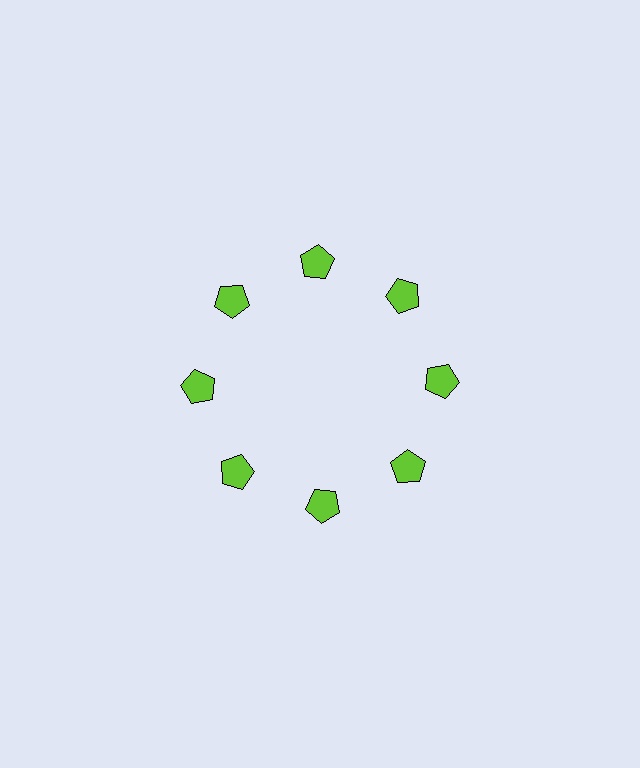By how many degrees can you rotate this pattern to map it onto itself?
The pattern maps onto itself every 45 degrees of rotation.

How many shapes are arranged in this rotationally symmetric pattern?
There are 8 shapes, arranged in 8 groups of 1.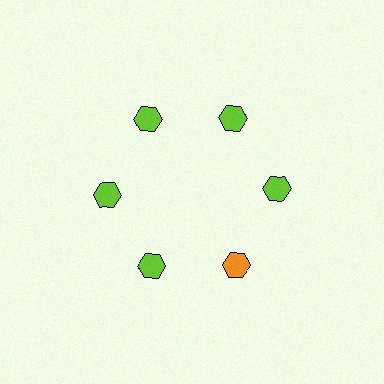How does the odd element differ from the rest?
It has a different color: orange instead of lime.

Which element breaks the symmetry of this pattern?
The orange hexagon at roughly the 5 o'clock position breaks the symmetry. All other shapes are lime hexagons.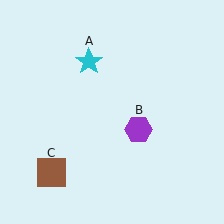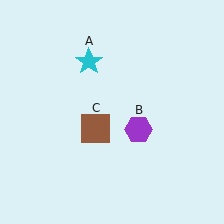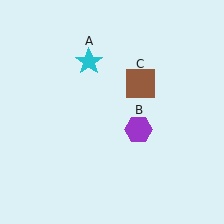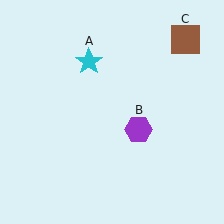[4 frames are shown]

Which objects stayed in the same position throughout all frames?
Cyan star (object A) and purple hexagon (object B) remained stationary.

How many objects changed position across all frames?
1 object changed position: brown square (object C).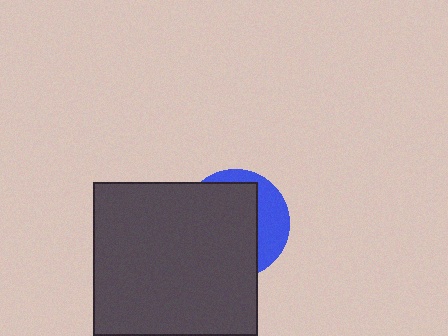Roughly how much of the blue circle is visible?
A small part of it is visible (roughly 31%).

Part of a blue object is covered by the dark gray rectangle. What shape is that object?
It is a circle.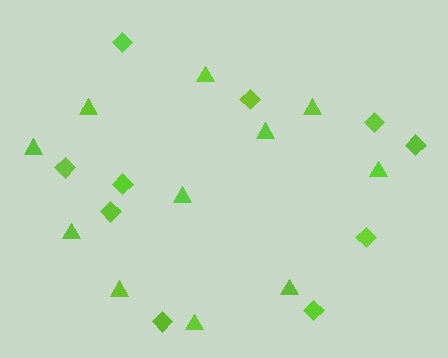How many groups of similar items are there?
There are 2 groups: one group of diamonds (10) and one group of triangles (11).